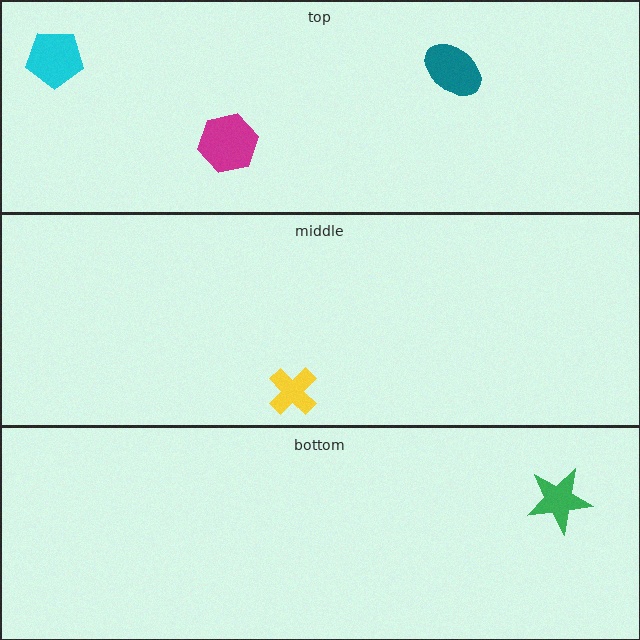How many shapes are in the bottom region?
1.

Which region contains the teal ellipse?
The top region.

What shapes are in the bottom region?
The green star.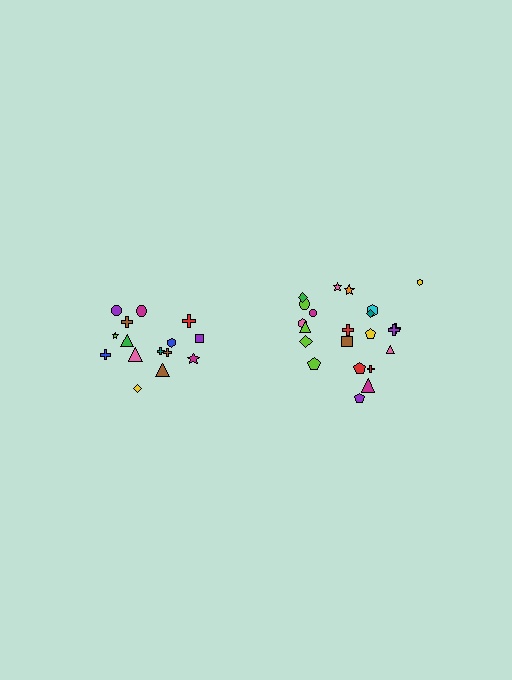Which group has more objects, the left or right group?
The right group.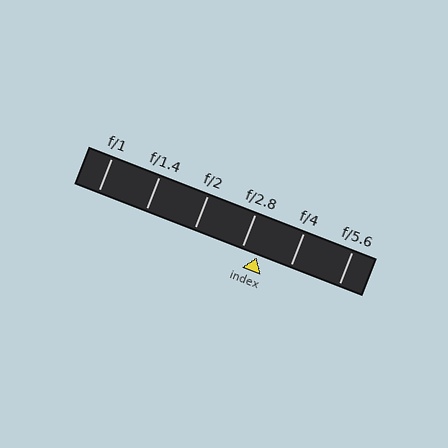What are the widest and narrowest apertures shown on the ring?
The widest aperture shown is f/1 and the narrowest is f/5.6.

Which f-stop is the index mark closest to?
The index mark is closest to f/2.8.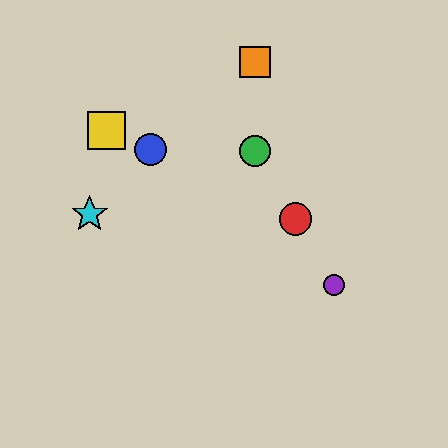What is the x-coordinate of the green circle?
The green circle is at x≈255.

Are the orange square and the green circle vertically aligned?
Yes, both are at x≈255.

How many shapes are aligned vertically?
2 shapes (the green circle, the orange square) are aligned vertically.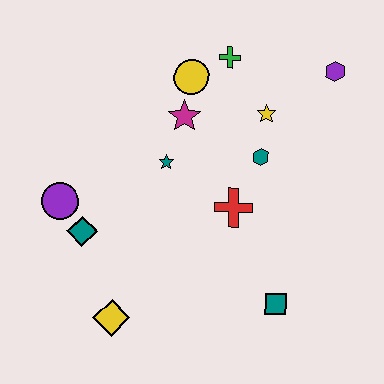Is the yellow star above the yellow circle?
No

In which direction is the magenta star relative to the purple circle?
The magenta star is to the right of the purple circle.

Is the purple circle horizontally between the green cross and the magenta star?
No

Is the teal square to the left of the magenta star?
No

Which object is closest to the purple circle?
The teal diamond is closest to the purple circle.